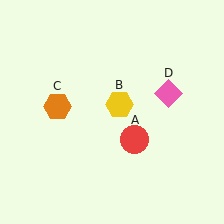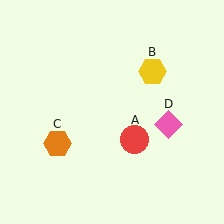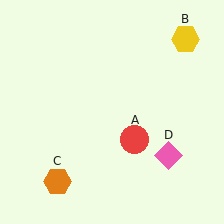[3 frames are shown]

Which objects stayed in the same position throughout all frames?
Red circle (object A) remained stationary.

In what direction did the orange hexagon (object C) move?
The orange hexagon (object C) moved down.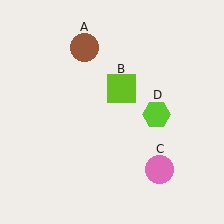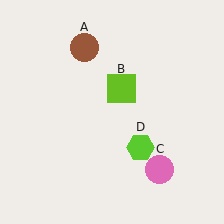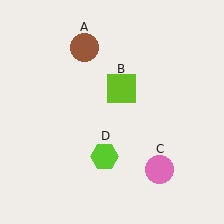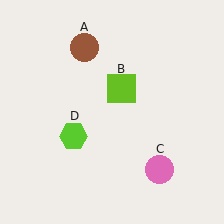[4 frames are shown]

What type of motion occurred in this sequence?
The lime hexagon (object D) rotated clockwise around the center of the scene.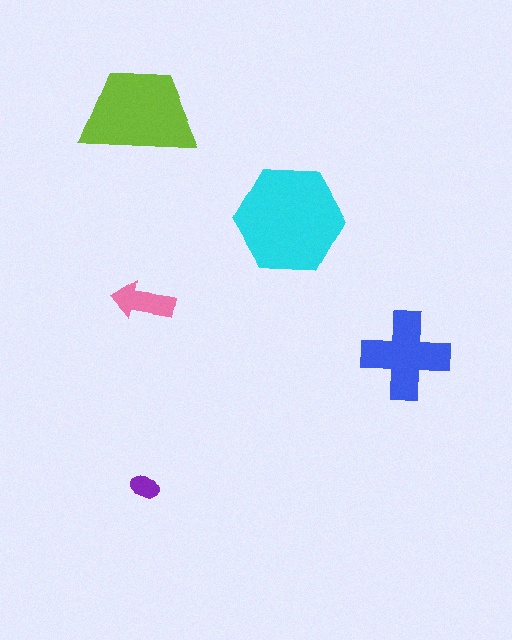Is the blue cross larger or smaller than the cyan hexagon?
Smaller.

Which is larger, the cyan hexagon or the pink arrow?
The cyan hexagon.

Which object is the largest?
The cyan hexagon.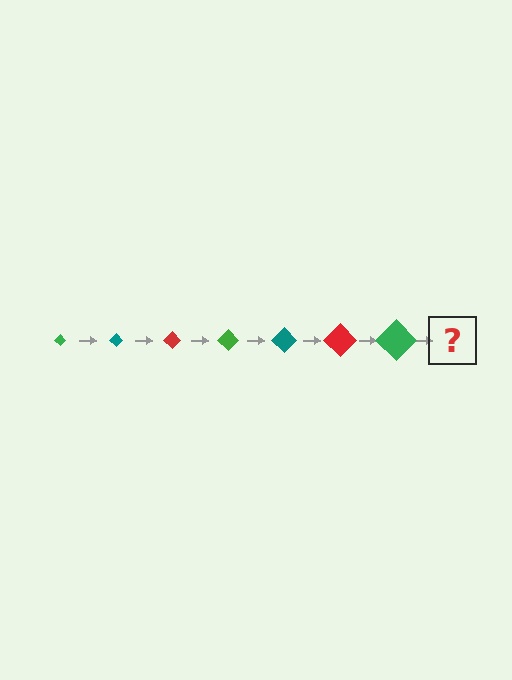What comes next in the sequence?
The next element should be a teal diamond, larger than the previous one.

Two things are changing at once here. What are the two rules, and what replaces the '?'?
The two rules are that the diamond grows larger each step and the color cycles through green, teal, and red. The '?' should be a teal diamond, larger than the previous one.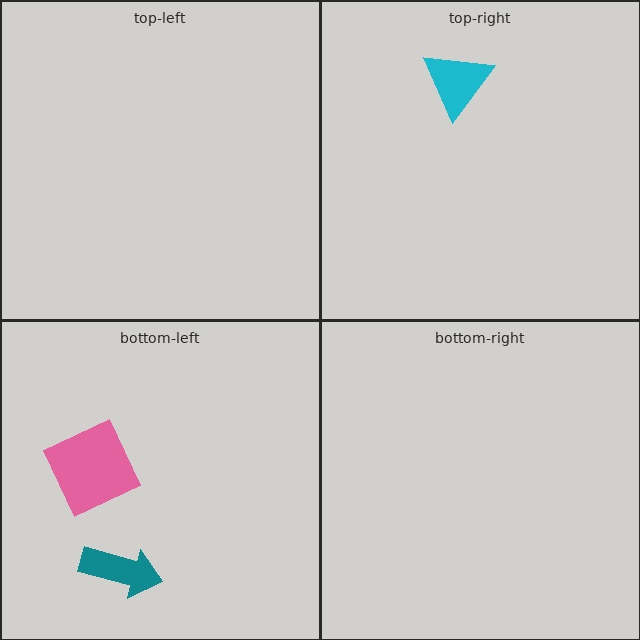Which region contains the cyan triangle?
The top-right region.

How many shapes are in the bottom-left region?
2.